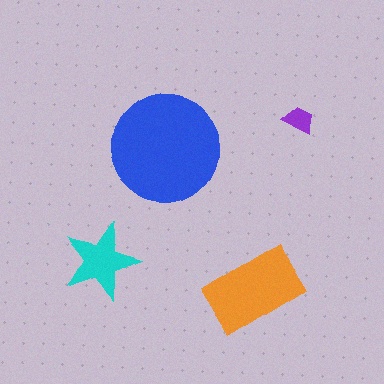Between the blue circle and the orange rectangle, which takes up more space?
The blue circle.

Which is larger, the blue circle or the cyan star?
The blue circle.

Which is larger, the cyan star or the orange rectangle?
The orange rectangle.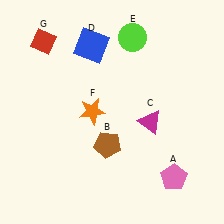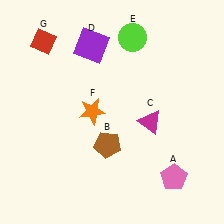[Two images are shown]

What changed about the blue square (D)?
In Image 1, D is blue. In Image 2, it changed to purple.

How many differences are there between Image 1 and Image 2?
There is 1 difference between the two images.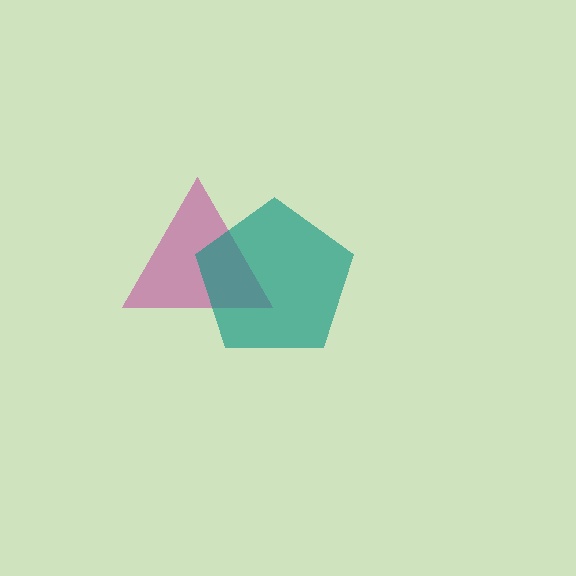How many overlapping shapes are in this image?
There are 2 overlapping shapes in the image.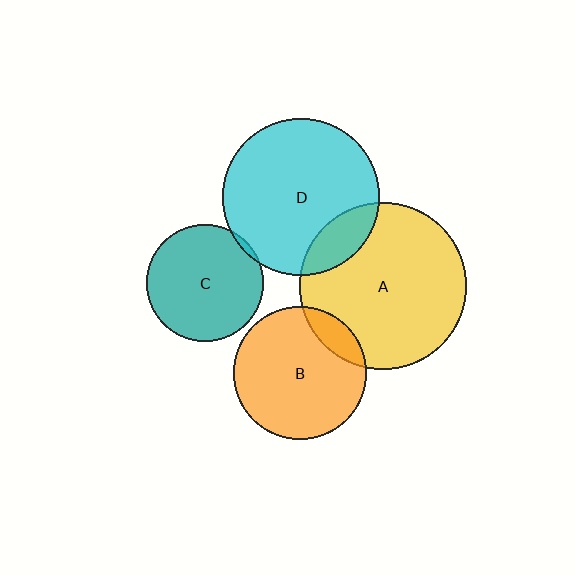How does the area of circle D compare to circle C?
Approximately 1.8 times.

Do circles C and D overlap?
Yes.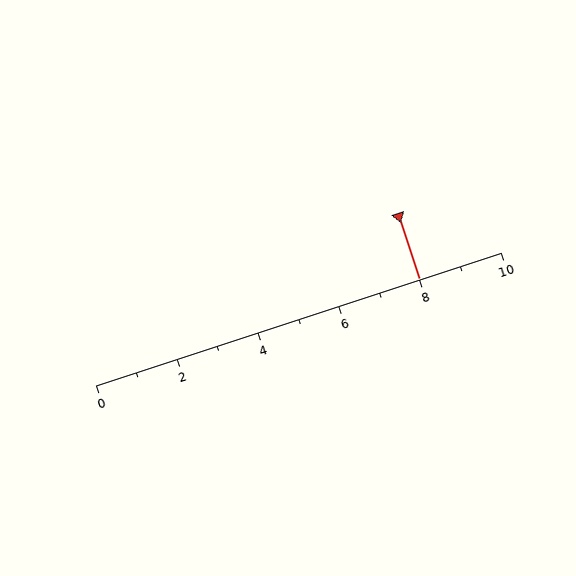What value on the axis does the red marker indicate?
The marker indicates approximately 8.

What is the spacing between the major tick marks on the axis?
The major ticks are spaced 2 apart.